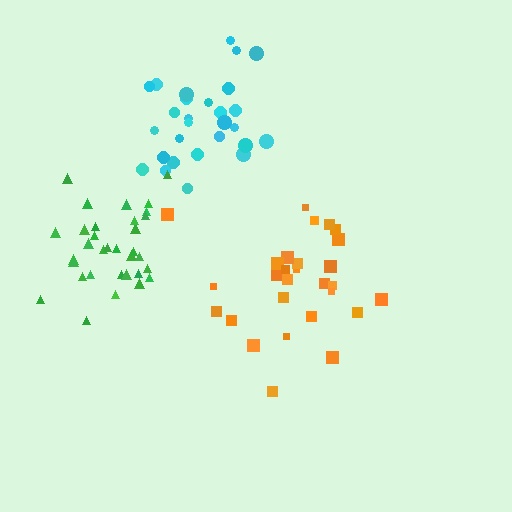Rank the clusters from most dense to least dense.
green, cyan, orange.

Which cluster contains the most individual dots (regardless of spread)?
Green (33).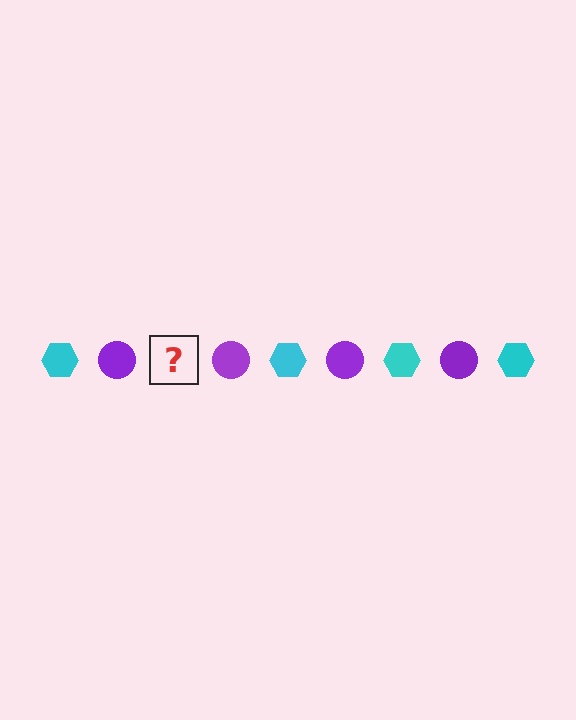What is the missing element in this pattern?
The missing element is a cyan hexagon.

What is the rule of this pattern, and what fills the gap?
The rule is that the pattern alternates between cyan hexagon and purple circle. The gap should be filled with a cyan hexagon.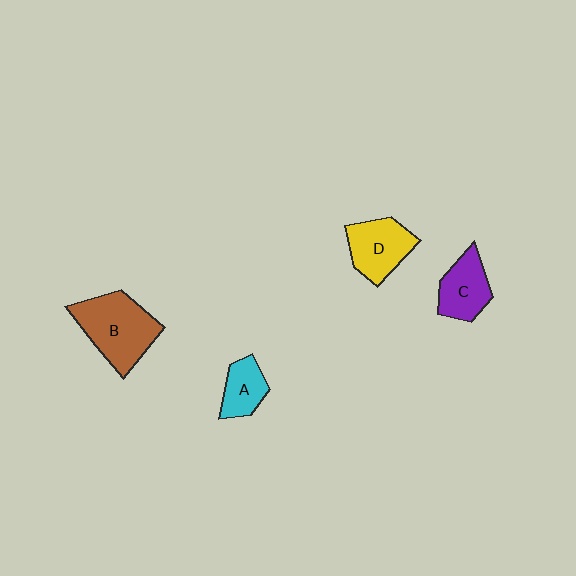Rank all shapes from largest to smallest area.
From largest to smallest: B (brown), D (yellow), C (purple), A (cyan).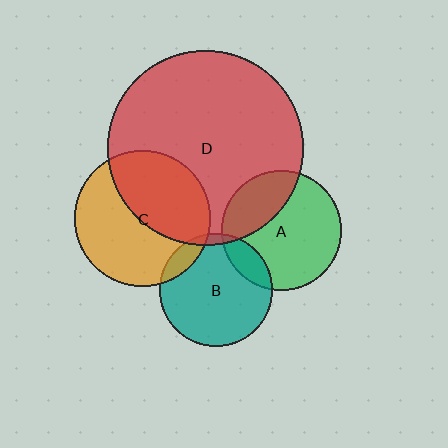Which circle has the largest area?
Circle D (red).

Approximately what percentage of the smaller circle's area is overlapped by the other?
Approximately 5%.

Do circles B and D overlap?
Yes.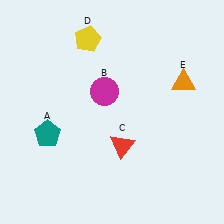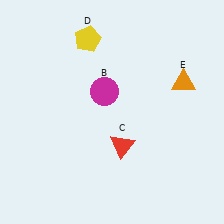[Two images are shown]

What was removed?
The teal pentagon (A) was removed in Image 2.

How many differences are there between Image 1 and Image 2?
There is 1 difference between the two images.